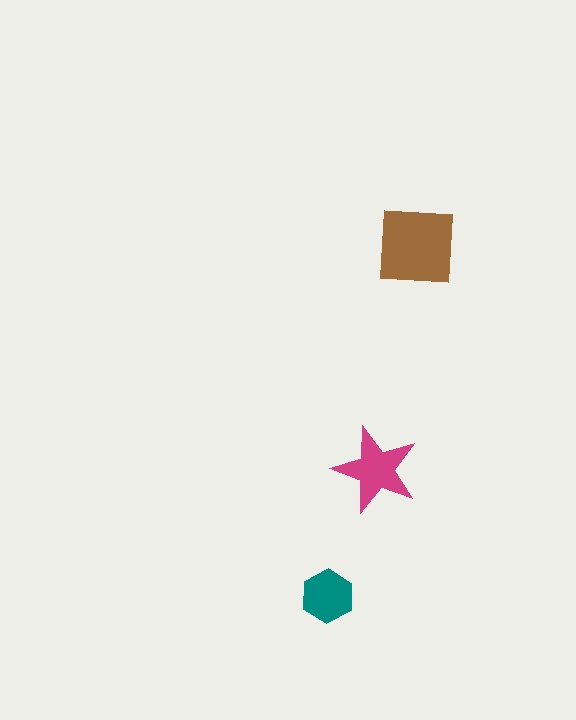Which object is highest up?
The brown square is topmost.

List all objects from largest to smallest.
The brown square, the magenta star, the teal hexagon.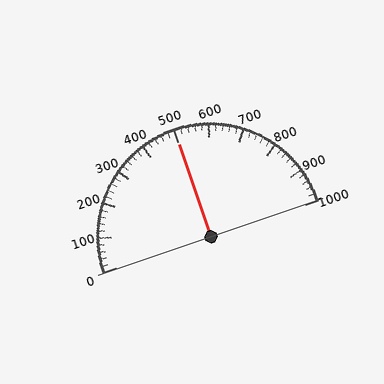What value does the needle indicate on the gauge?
The needle indicates approximately 500.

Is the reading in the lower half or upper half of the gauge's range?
The reading is in the upper half of the range (0 to 1000).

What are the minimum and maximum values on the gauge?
The gauge ranges from 0 to 1000.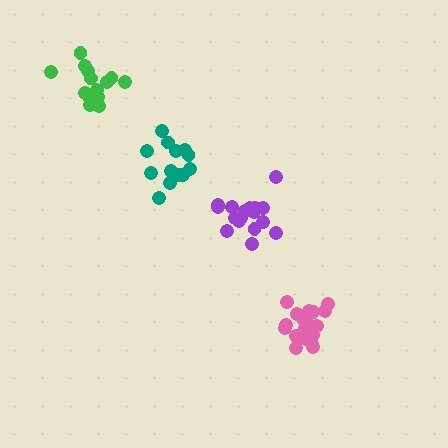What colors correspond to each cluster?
The clusters are colored: teal, pink, purple, green.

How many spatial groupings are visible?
There are 4 spatial groupings.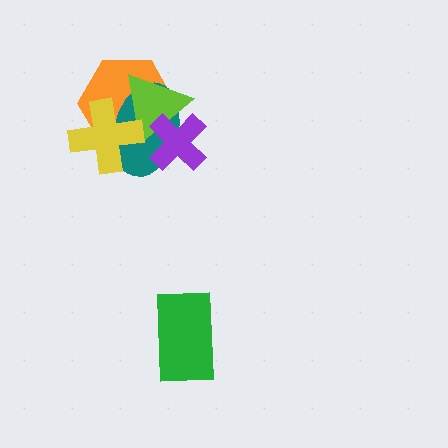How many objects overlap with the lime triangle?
4 objects overlap with the lime triangle.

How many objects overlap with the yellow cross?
3 objects overlap with the yellow cross.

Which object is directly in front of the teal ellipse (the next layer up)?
The lime triangle is directly in front of the teal ellipse.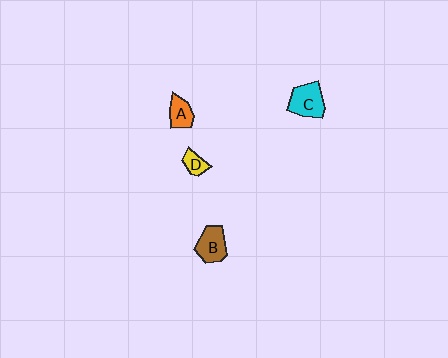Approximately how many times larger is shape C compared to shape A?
Approximately 1.6 times.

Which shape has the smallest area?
Shape D (yellow).